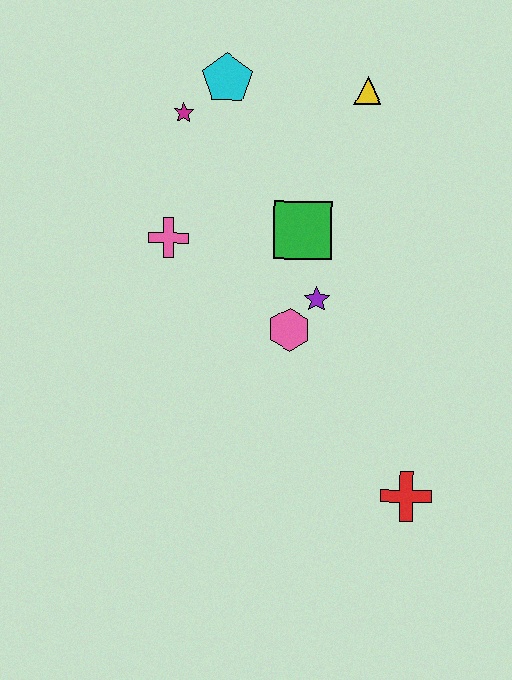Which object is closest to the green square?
The purple star is closest to the green square.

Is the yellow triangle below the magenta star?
No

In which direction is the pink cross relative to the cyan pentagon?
The pink cross is below the cyan pentagon.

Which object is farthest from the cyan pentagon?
The red cross is farthest from the cyan pentagon.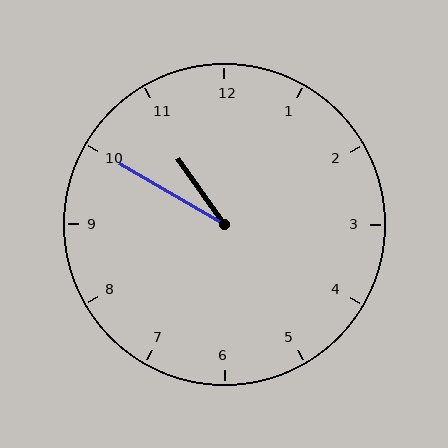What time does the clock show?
10:50.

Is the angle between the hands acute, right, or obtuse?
It is acute.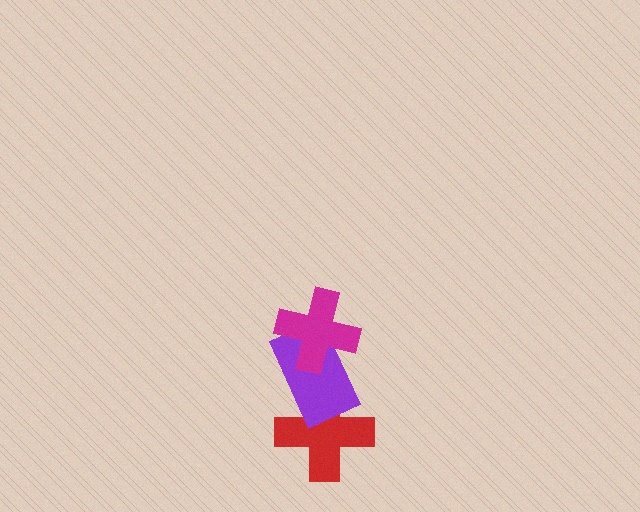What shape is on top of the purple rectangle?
The magenta cross is on top of the purple rectangle.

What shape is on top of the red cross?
The purple rectangle is on top of the red cross.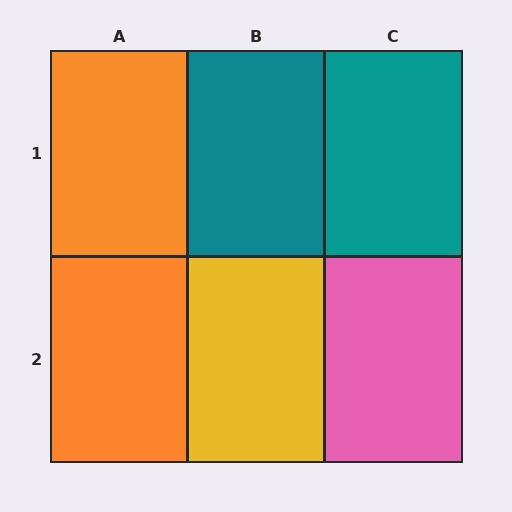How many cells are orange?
2 cells are orange.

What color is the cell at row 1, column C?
Teal.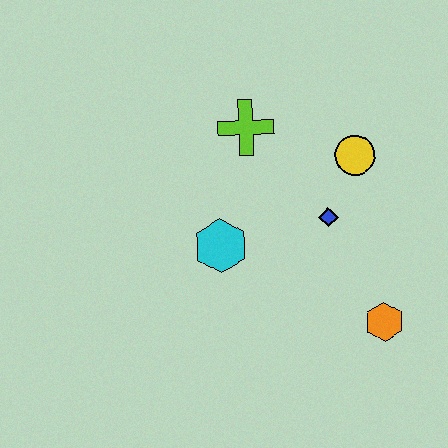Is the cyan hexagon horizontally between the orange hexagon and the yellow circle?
No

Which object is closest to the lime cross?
The yellow circle is closest to the lime cross.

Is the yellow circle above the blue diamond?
Yes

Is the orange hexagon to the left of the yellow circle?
No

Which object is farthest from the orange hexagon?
The lime cross is farthest from the orange hexagon.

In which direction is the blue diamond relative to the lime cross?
The blue diamond is below the lime cross.